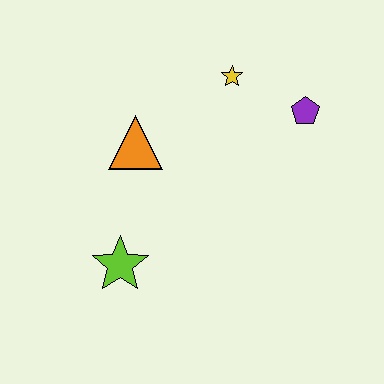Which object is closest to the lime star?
The orange triangle is closest to the lime star.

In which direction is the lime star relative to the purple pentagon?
The lime star is to the left of the purple pentagon.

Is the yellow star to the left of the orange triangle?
No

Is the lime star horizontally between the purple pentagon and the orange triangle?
No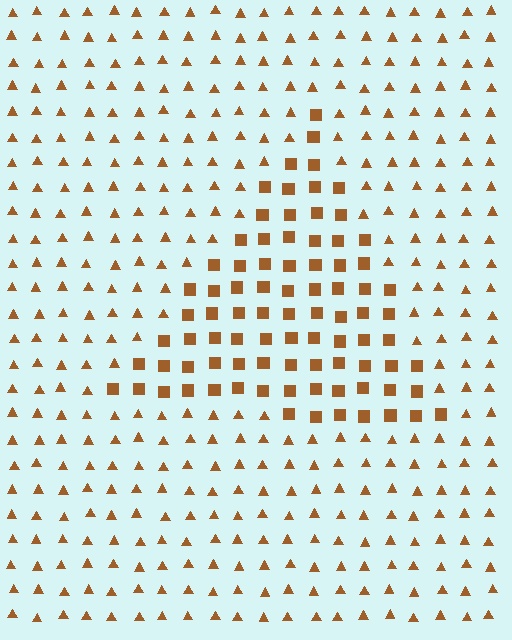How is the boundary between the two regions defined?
The boundary is defined by a change in element shape: squares inside vs. triangles outside. All elements share the same color and spacing.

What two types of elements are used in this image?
The image uses squares inside the triangle region and triangles outside it.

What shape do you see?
I see a triangle.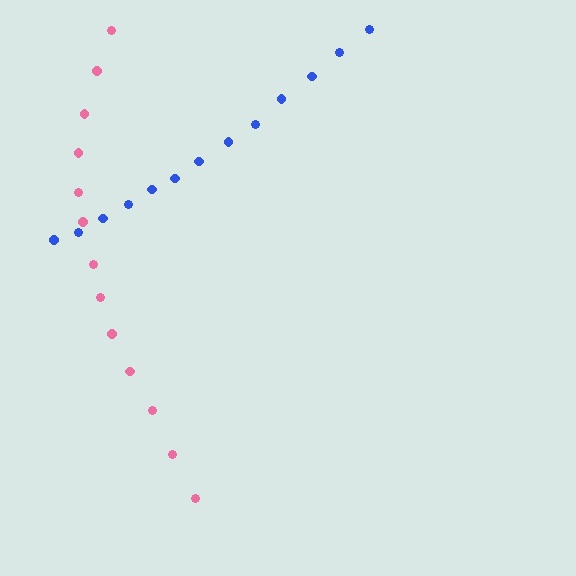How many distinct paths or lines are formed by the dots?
There are 2 distinct paths.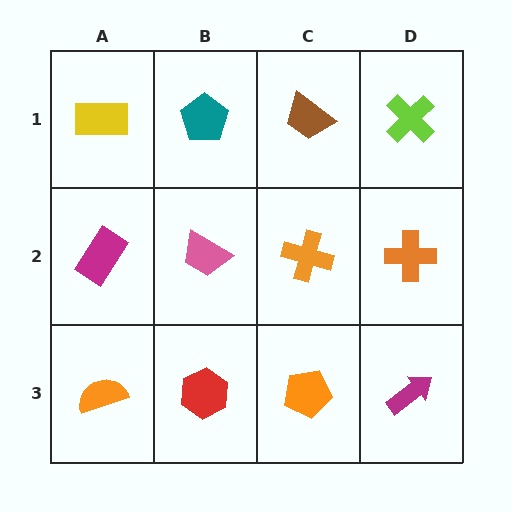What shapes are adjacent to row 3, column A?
A magenta rectangle (row 2, column A), a red hexagon (row 3, column B).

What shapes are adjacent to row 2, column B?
A teal pentagon (row 1, column B), a red hexagon (row 3, column B), a magenta rectangle (row 2, column A), an orange cross (row 2, column C).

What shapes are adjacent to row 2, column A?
A yellow rectangle (row 1, column A), an orange semicircle (row 3, column A), a pink trapezoid (row 2, column B).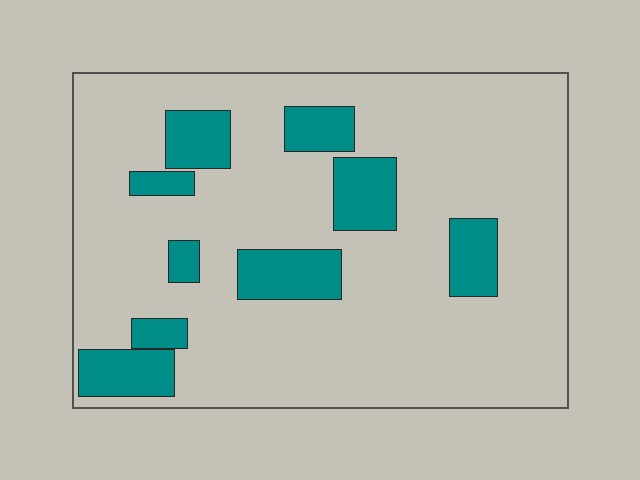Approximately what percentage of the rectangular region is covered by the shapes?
Approximately 20%.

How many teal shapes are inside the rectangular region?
9.